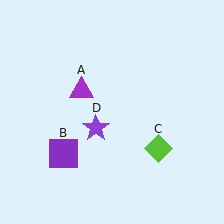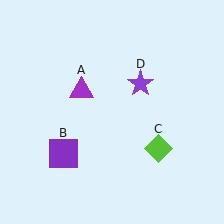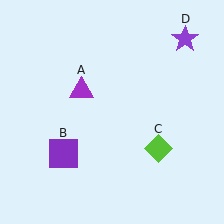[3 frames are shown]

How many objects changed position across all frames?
1 object changed position: purple star (object D).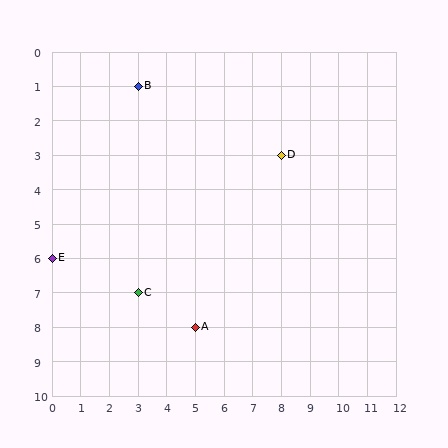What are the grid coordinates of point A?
Point A is at grid coordinates (5, 8).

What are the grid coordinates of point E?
Point E is at grid coordinates (0, 6).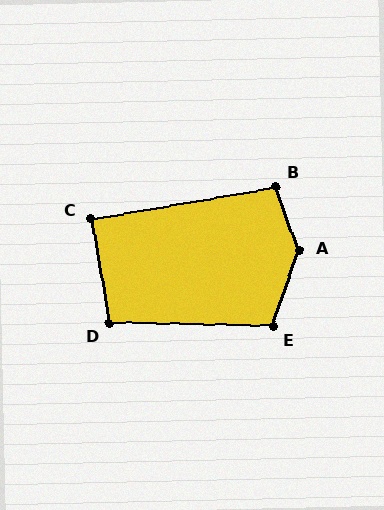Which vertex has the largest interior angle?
A, at approximately 140 degrees.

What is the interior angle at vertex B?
Approximately 101 degrees (obtuse).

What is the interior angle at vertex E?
Approximately 108 degrees (obtuse).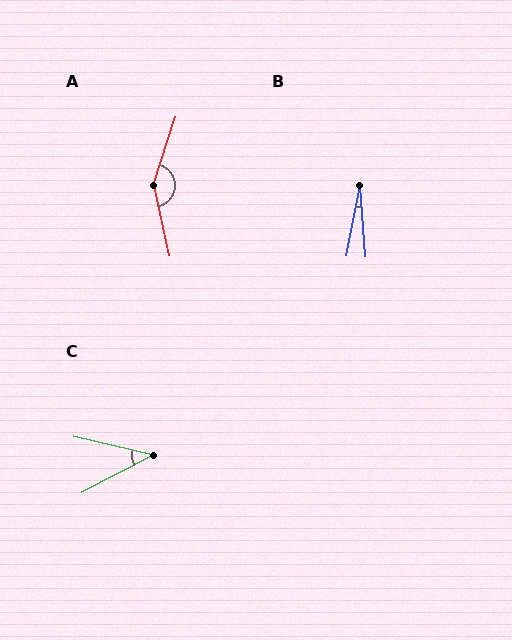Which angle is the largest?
A, at approximately 149 degrees.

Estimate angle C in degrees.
Approximately 41 degrees.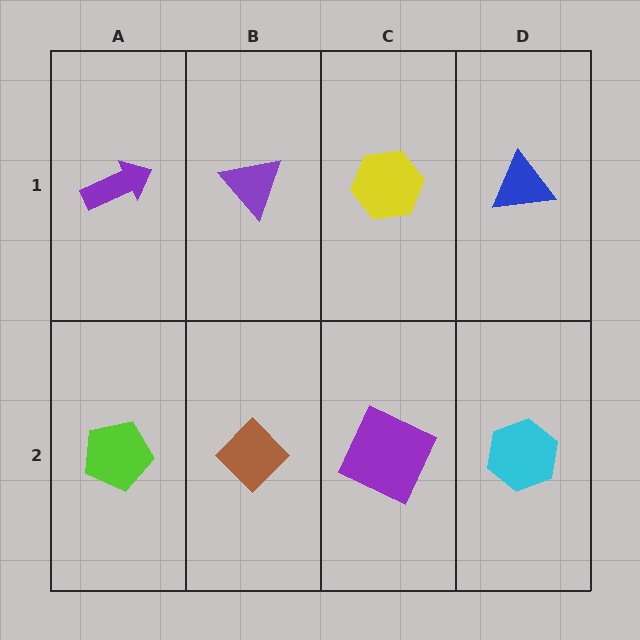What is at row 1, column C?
A yellow hexagon.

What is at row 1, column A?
A purple arrow.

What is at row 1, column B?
A purple triangle.